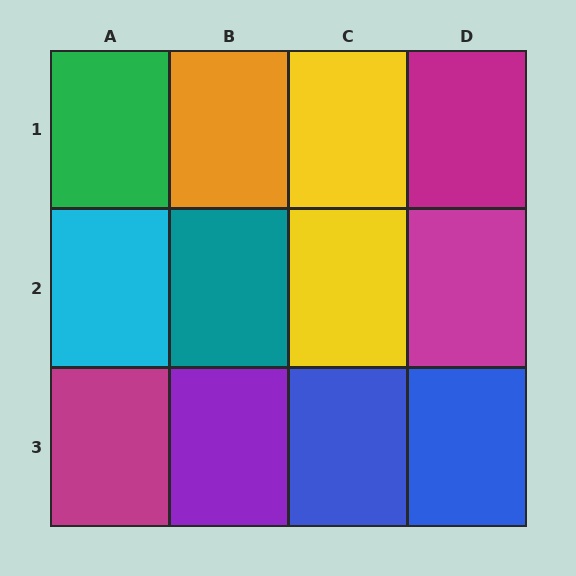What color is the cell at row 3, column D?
Blue.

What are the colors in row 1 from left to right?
Green, orange, yellow, magenta.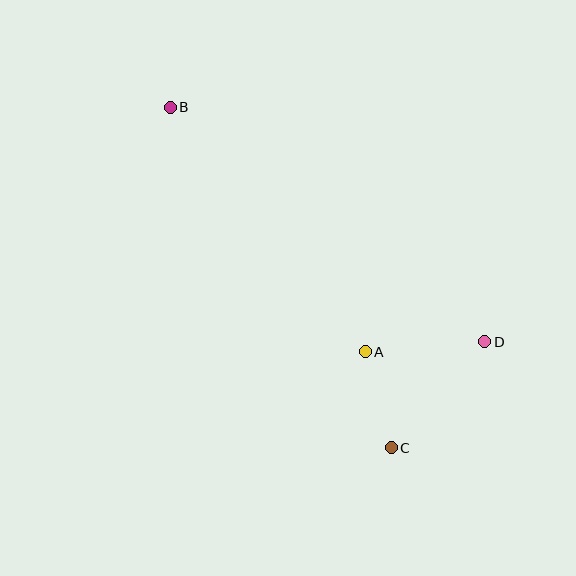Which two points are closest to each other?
Points A and C are closest to each other.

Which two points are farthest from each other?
Points B and C are farthest from each other.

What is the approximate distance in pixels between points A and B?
The distance between A and B is approximately 313 pixels.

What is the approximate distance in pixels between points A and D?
The distance between A and D is approximately 120 pixels.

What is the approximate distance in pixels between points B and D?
The distance between B and D is approximately 392 pixels.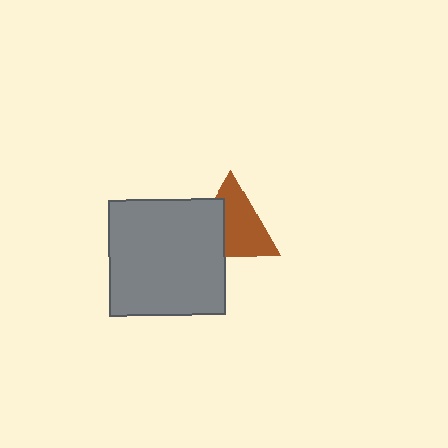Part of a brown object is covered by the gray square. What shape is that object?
It is a triangle.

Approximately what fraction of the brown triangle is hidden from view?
Roughly 37% of the brown triangle is hidden behind the gray square.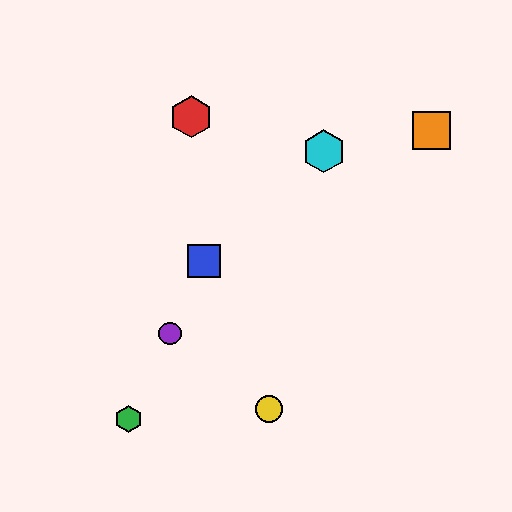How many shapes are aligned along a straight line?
3 shapes (the blue square, the green hexagon, the purple circle) are aligned along a straight line.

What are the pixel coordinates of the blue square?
The blue square is at (204, 261).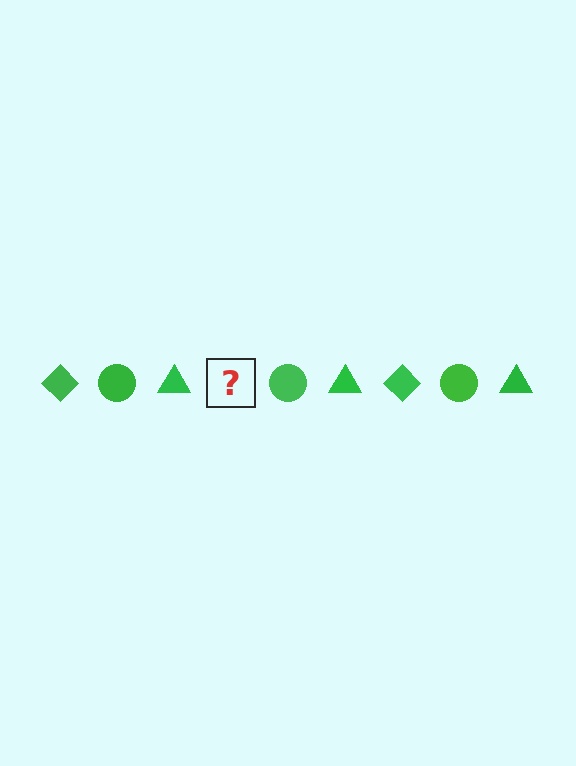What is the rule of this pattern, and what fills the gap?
The rule is that the pattern cycles through diamond, circle, triangle shapes in green. The gap should be filled with a green diamond.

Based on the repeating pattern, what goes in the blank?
The blank should be a green diamond.